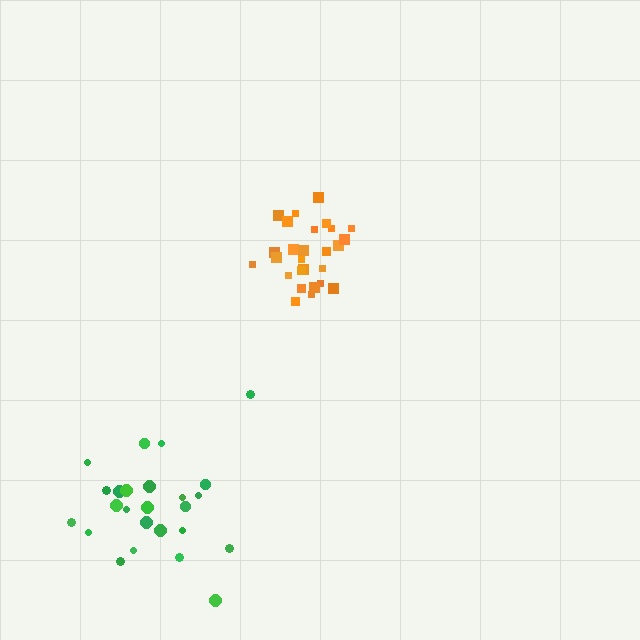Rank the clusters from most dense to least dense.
orange, green.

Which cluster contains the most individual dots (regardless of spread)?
Orange (27).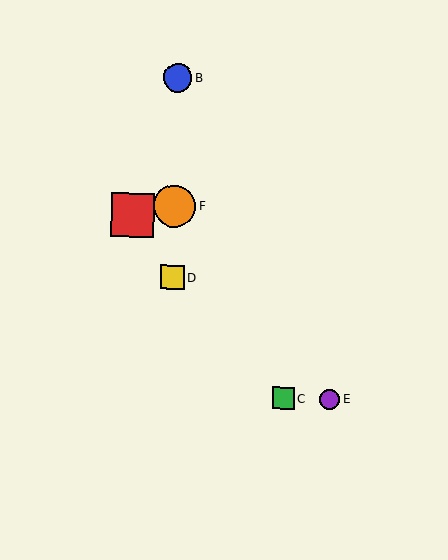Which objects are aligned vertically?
Objects B, D, F are aligned vertically.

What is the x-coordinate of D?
Object D is at x≈172.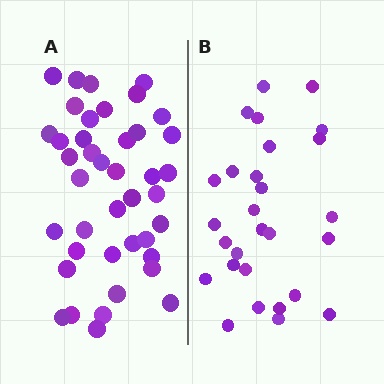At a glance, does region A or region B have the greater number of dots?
Region A (the left region) has more dots.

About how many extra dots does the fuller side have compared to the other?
Region A has approximately 15 more dots than region B.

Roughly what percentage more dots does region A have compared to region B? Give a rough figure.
About 45% more.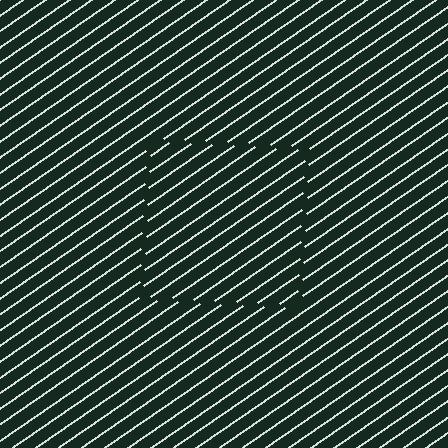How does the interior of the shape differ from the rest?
The interior of the shape contains the same grating, shifted by half a period — the contour is defined by the phase discontinuity where line-ends from the inner and outer gratings abut.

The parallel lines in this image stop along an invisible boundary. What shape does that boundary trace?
An illusory square. The interior of the shape contains the same grating, shifted by half a period — the contour is defined by the phase discontinuity where line-ends from the inner and outer gratings abut.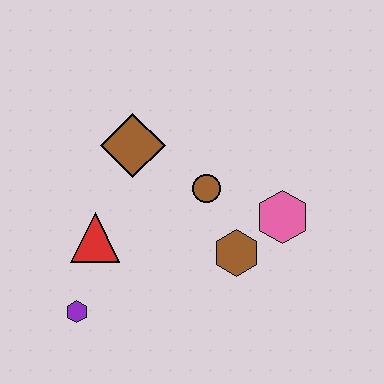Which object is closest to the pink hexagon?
The brown hexagon is closest to the pink hexagon.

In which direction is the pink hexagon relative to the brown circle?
The pink hexagon is to the right of the brown circle.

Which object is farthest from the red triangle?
The pink hexagon is farthest from the red triangle.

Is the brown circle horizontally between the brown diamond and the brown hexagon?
Yes